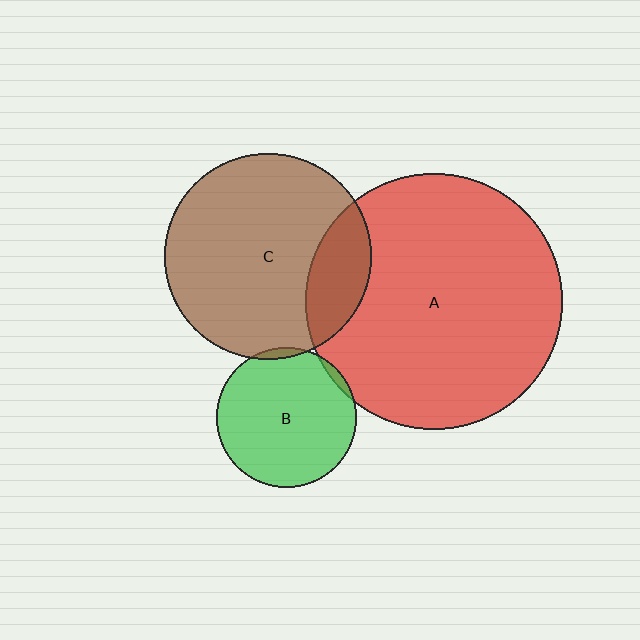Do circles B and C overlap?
Yes.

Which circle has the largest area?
Circle A (red).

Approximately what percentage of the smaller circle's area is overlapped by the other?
Approximately 5%.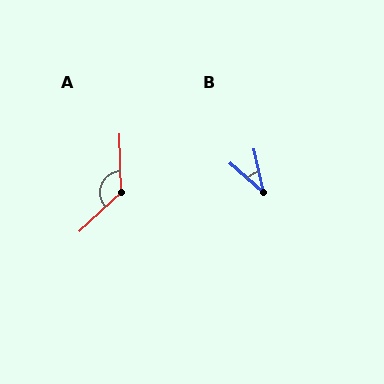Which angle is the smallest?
B, at approximately 38 degrees.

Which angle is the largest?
A, at approximately 131 degrees.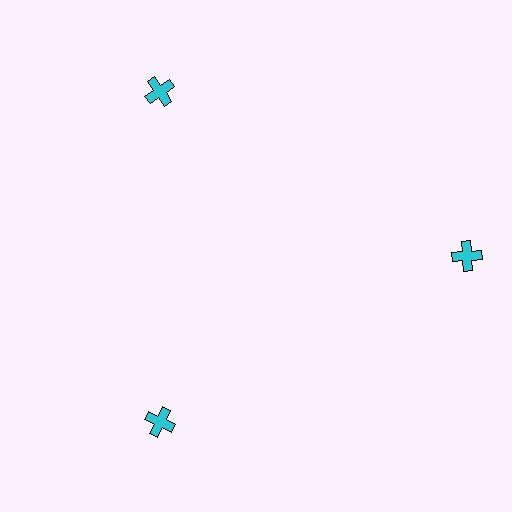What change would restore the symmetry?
The symmetry would be restored by moving it inward, back onto the ring so that all 3 crosses sit at equal angles and equal distance from the center.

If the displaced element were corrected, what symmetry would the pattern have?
It would have 3-fold rotational symmetry — the pattern would map onto itself every 120 degrees.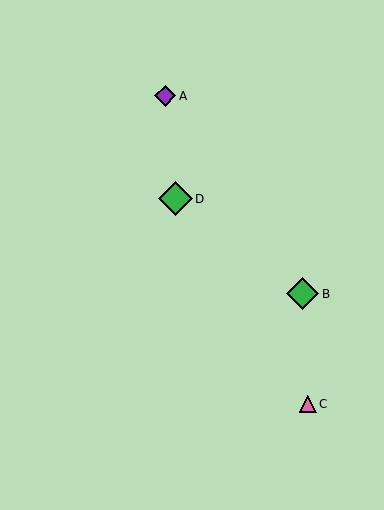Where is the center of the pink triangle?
The center of the pink triangle is at (308, 404).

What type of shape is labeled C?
Shape C is a pink triangle.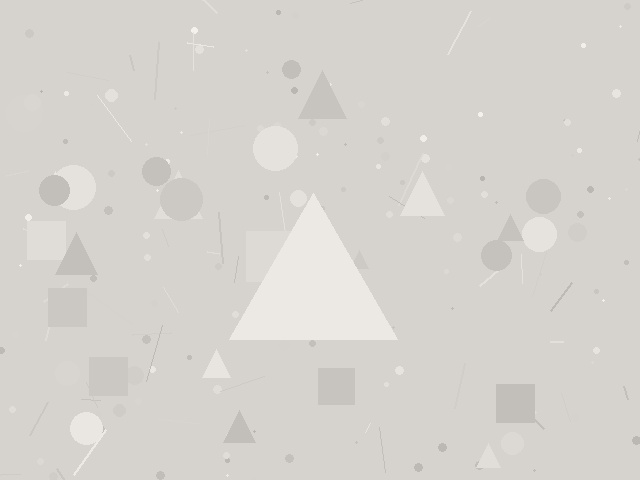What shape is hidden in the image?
A triangle is hidden in the image.